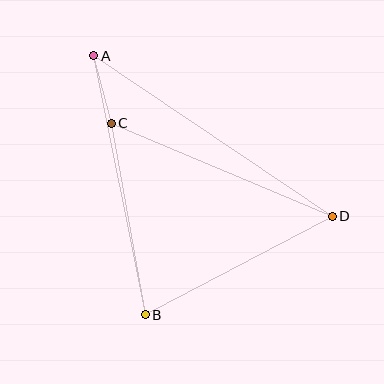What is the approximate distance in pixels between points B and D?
The distance between B and D is approximately 212 pixels.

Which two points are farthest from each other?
Points A and D are farthest from each other.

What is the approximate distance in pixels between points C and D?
The distance between C and D is approximately 240 pixels.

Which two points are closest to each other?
Points A and C are closest to each other.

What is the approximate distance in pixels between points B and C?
The distance between B and C is approximately 194 pixels.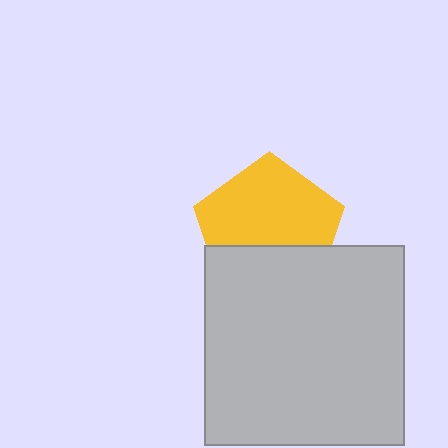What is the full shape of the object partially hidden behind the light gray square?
The partially hidden object is a yellow pentagon.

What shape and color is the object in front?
The object in front is a light gray square.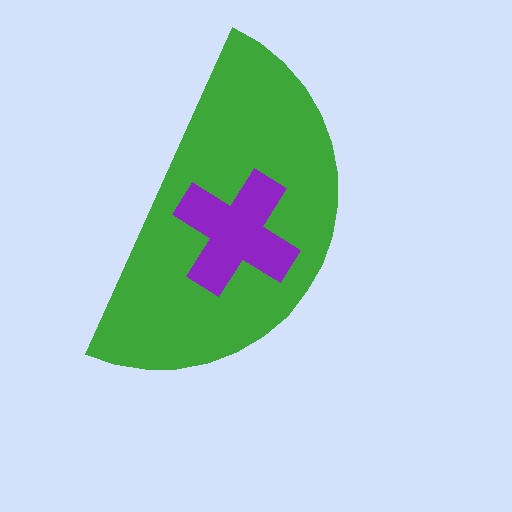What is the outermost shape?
The green semicircle.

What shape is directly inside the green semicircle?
The purple cross.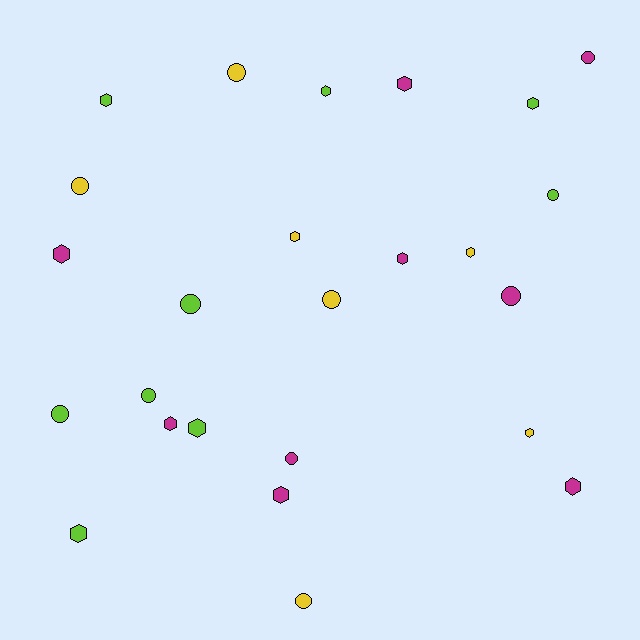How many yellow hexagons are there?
There are 3 yellow hexagons.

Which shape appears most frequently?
Hexagon, with 14 objects.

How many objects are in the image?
There are 25 objects.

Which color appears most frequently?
Lime, with 9 objects.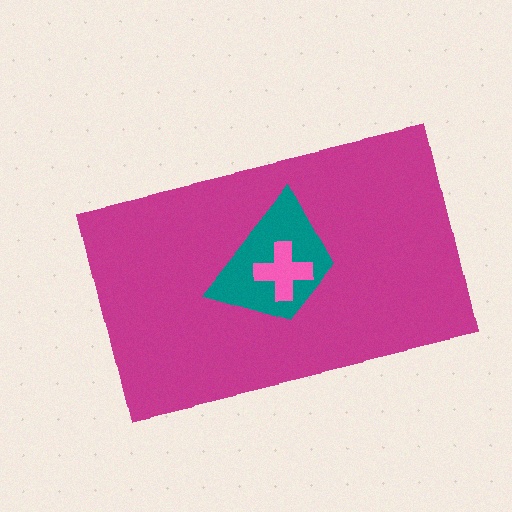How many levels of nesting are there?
3.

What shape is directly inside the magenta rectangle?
The teal trapezoid.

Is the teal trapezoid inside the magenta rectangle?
Yes.